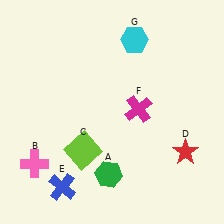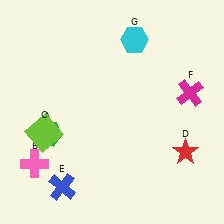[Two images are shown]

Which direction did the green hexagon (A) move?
The green hexagon (A) moved left.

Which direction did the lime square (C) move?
The lime square (C) moved left.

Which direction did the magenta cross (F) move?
The magenta cross (F) moved right.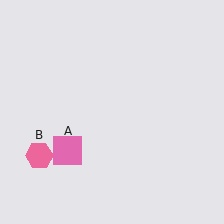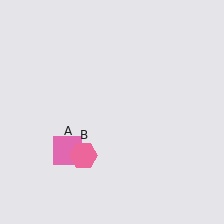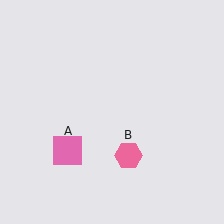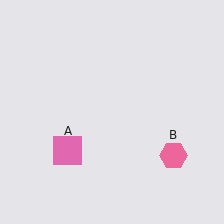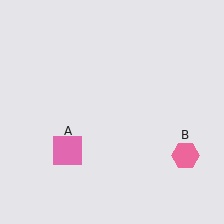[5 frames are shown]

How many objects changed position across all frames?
1 object changed position: pink hexagon (object B).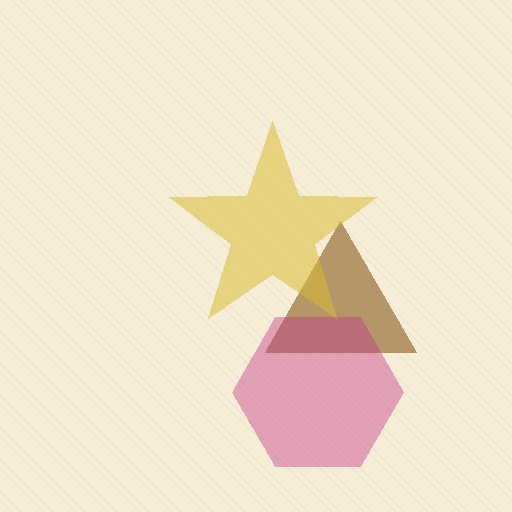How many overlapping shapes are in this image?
There are 3 overlapping shapes in the image.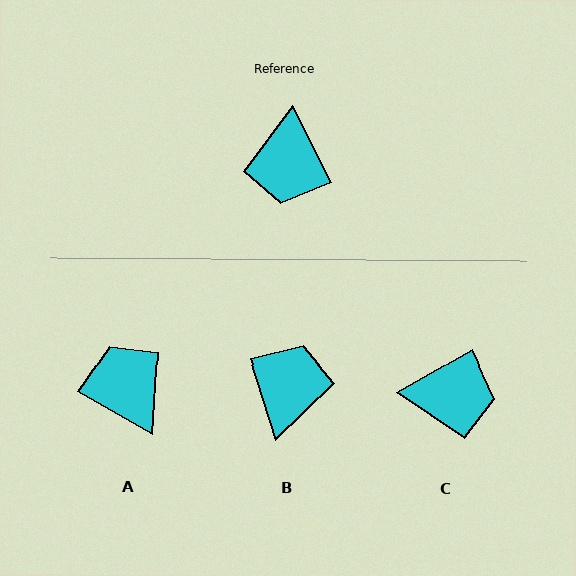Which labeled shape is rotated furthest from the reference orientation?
B, about 171 degrees away.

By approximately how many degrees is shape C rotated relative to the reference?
Approximately 93 degrees counter-clockwise.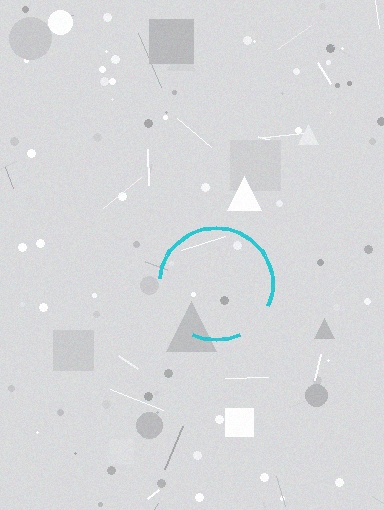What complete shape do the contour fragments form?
The contour fragments form a circle.